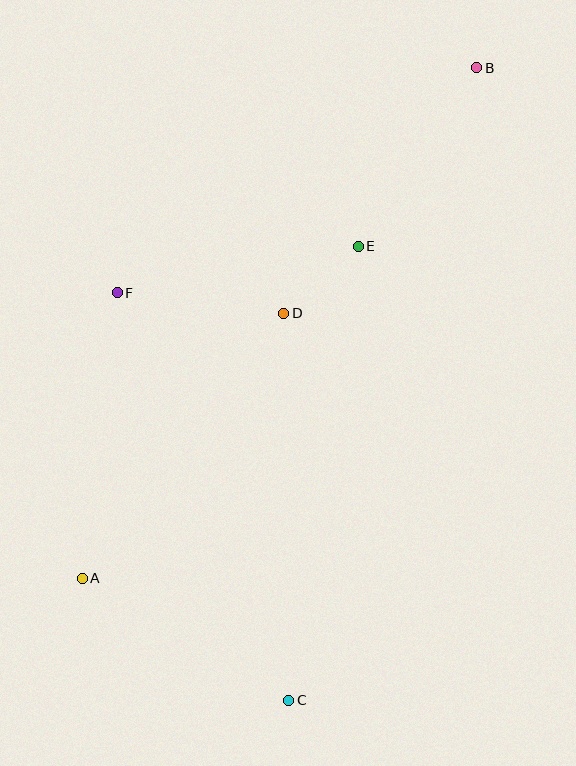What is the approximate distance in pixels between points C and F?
The distance between C and F is approximately 442 pixels.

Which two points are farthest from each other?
Points B and C are farthest from each other.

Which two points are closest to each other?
Points D and E are closest to each other.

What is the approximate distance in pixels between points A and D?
The distance between A and D is approximately 333 pixels.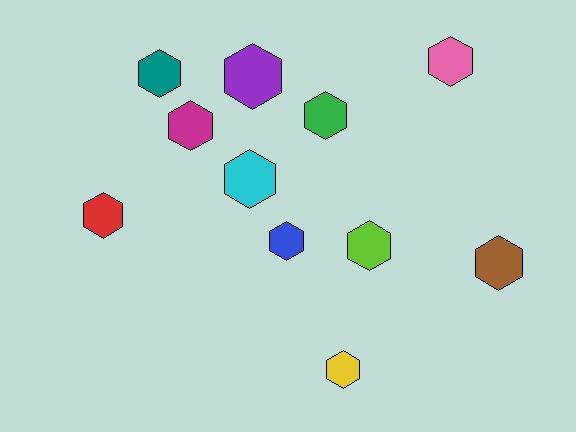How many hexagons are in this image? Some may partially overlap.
There are 11 hexagons.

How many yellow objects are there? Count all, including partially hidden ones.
There is 1 yellow object.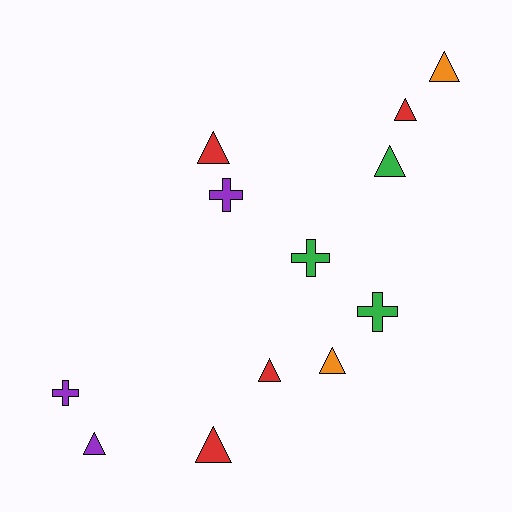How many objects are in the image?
There are 12 objects.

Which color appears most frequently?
Red, with 4 objects.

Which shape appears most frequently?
Triangle, with 8 objects.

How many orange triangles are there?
There are 2 orange triangles.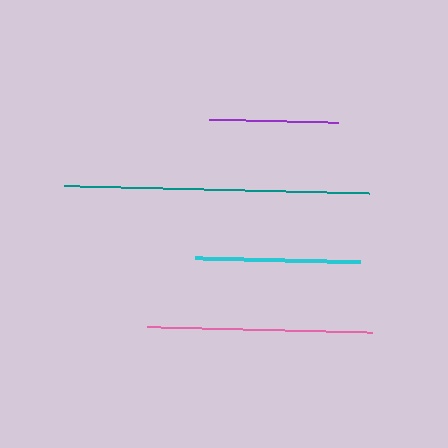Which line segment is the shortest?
The purple line is the shortest at approximately 130 pixels.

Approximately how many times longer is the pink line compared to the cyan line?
The pink line is approximately 1.4 times the length of the cyan line.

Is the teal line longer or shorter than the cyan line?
The teal line is longer than the cyan line.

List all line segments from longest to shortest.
From longest to shortest: teal, pink, cyan, purple.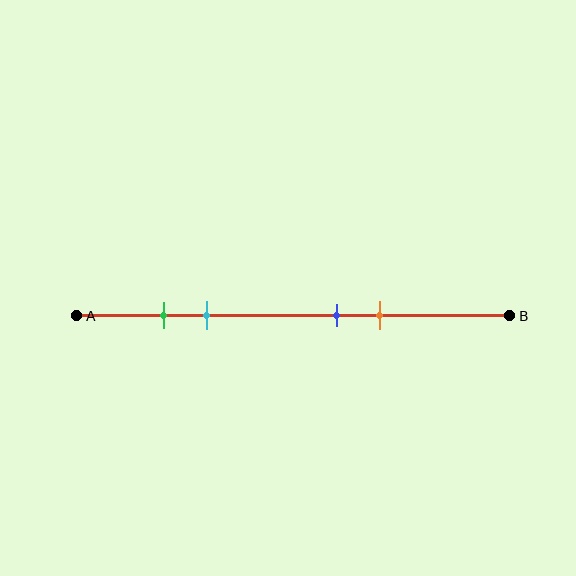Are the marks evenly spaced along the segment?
No, the marks are not evenly spaced.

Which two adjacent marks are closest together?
The green and cyan marks are the closest adjacent pair.